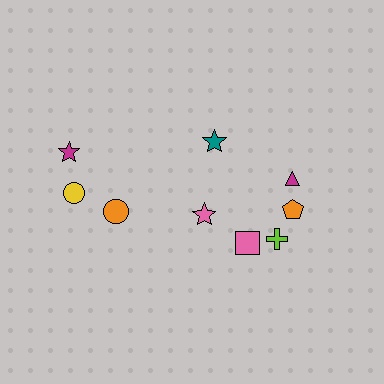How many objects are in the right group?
There are 6 objects.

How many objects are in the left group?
There are 3 objects.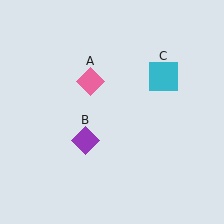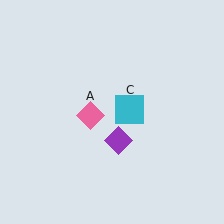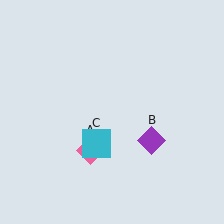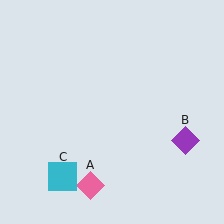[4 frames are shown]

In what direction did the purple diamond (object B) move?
The purple diamond (object B) moved right.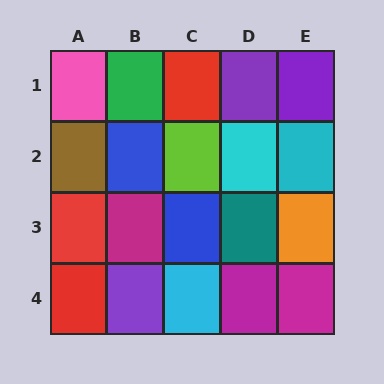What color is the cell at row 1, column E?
Purple.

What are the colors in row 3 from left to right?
Red, magenta, blue, teal, orange.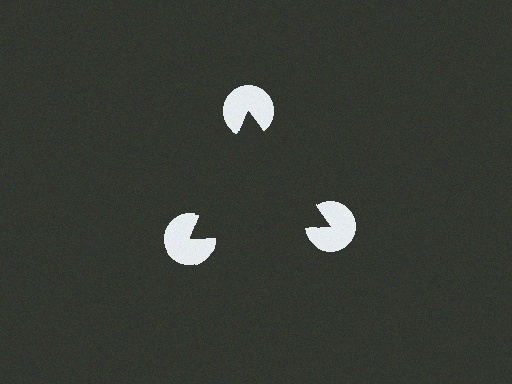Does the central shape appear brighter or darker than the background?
It typically appears slightly darker than the background, even though no actual brightness change is drawn.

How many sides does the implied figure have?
3 sides.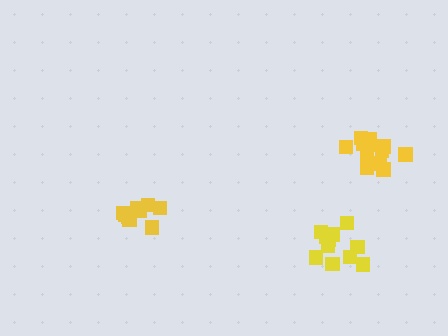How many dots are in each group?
Group 1: 11 dots, Group 2: 9 dots, Group 3: 13 dots (33 total).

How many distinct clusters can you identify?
There are 3 distinct clusters.